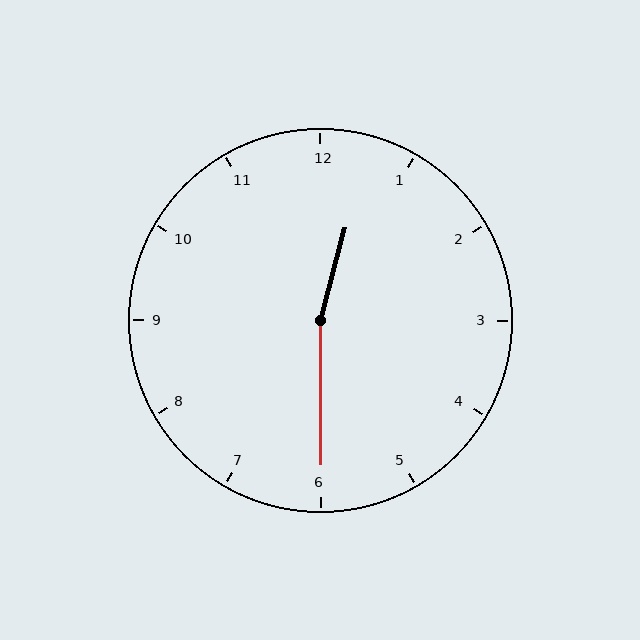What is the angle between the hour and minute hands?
Approximately 165 degrees.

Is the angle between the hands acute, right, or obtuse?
It is obtuse.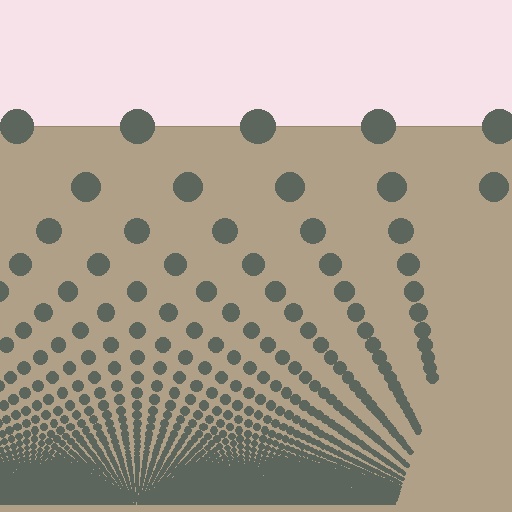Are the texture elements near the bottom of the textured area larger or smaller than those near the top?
Smaller. The gradient is inverted — elements near the bottom are smaller and denser.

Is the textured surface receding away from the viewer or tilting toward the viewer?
The surface appears to tilt toward the viewer. Texture elements get larger and sparser toward the top.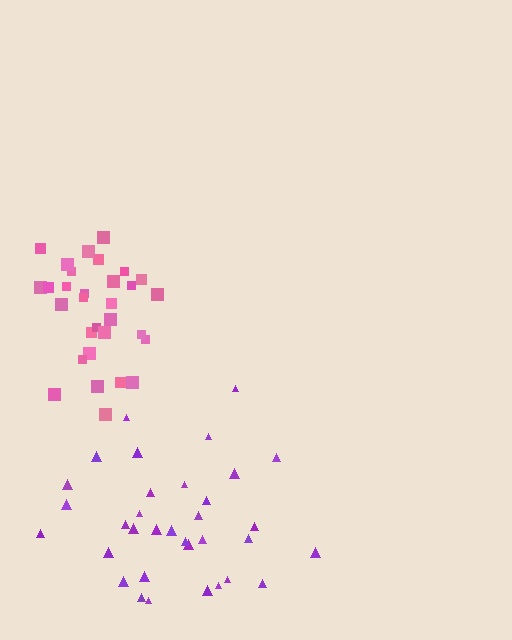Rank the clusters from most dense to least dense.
pink, purple.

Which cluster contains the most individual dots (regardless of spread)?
Purple (34).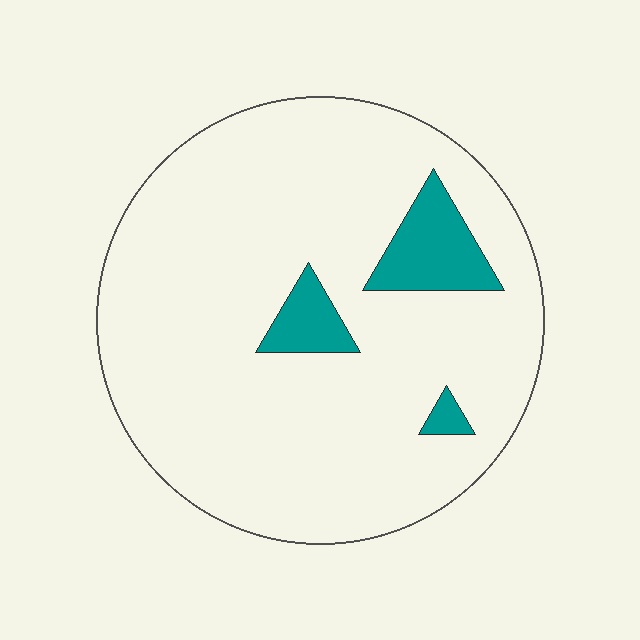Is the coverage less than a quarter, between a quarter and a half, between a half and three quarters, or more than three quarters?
Less than a quarter.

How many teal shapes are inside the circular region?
3.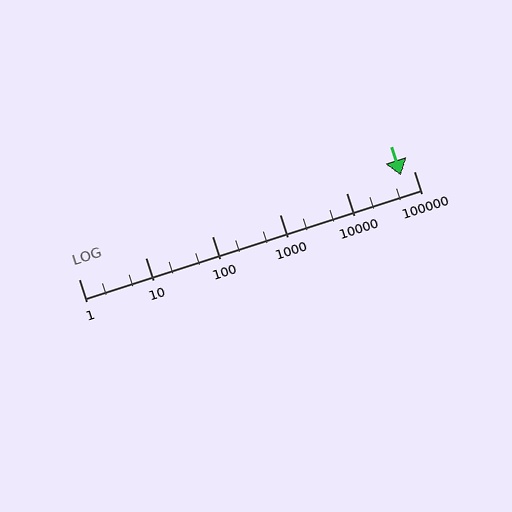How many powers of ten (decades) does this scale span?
The scale spans 5 decades, from 1 to 100000.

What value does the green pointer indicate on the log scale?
The pointer indicates approximately 65000.